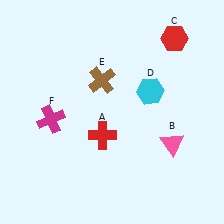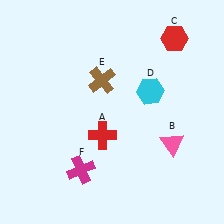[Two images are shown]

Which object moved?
The magenta cross (F) moved down.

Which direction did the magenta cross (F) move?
The magenta cross (F) moved down.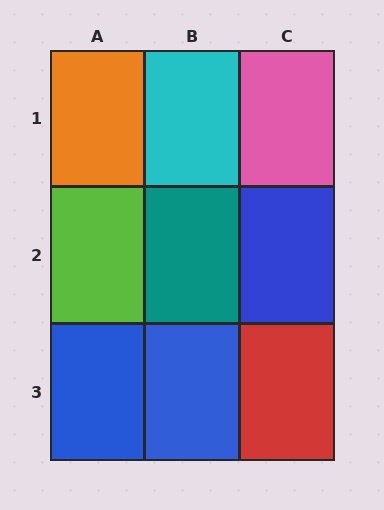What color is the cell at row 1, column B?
Cyan.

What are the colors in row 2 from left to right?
Lime, teal, blue.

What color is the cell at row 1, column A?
Orange.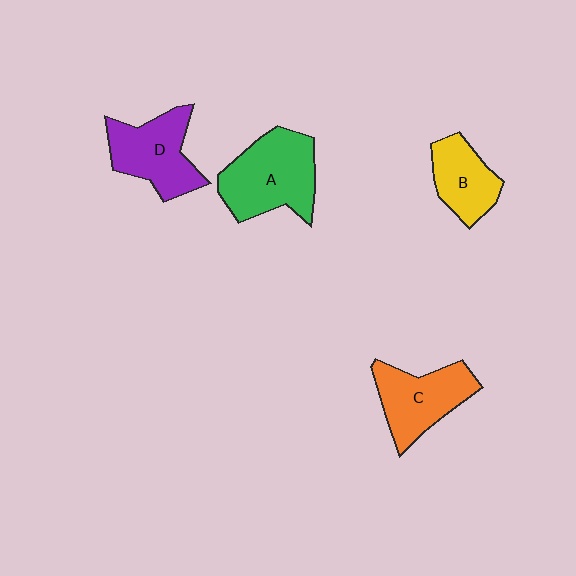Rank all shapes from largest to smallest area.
From largest to smallest: A (green), D (purple), C (orange), B (yellow).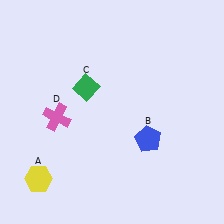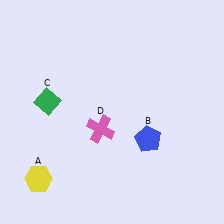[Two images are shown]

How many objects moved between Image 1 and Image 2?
2 objects moved between the two images.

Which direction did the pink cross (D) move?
The pink cross (D) moved right.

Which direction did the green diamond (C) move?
The green diamond (C) moved left.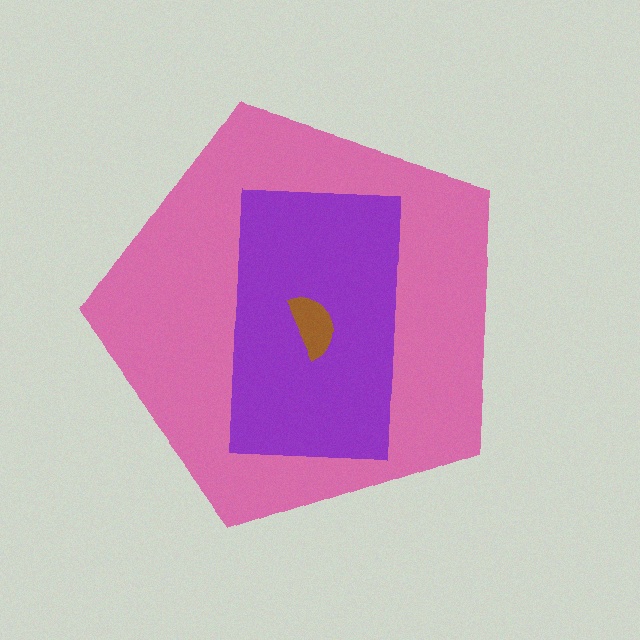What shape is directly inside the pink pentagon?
The purple rectangle.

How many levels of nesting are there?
3.